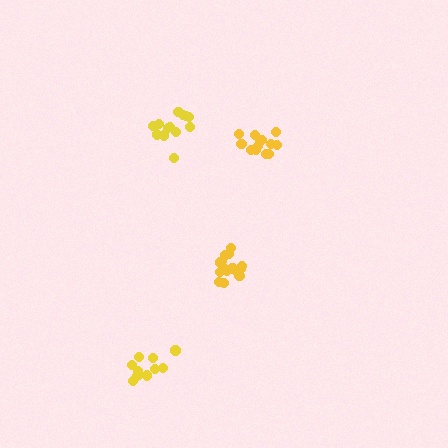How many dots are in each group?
Group 1: 13 dots, Group 2: 16 dots, Group 3: 13 dots, Group 4: 11 dots (53 total).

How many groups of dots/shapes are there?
There are 4 groups.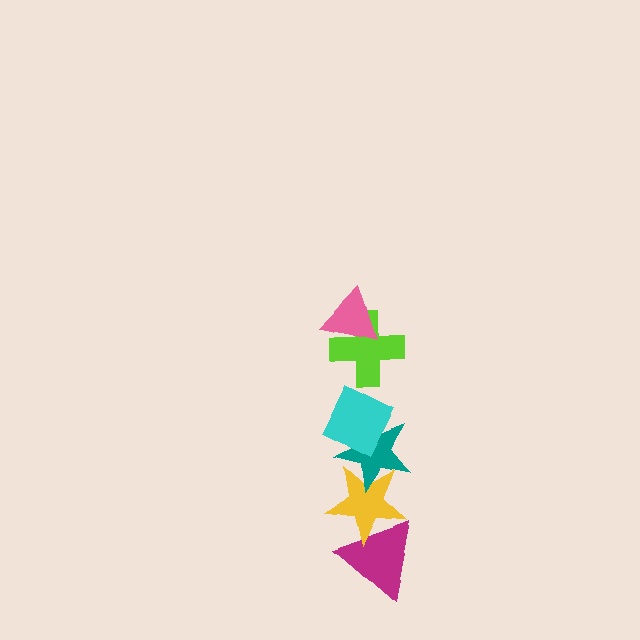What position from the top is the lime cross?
The lime cross is 2nd from the top.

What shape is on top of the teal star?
The cyan diamond is on top of the teal star.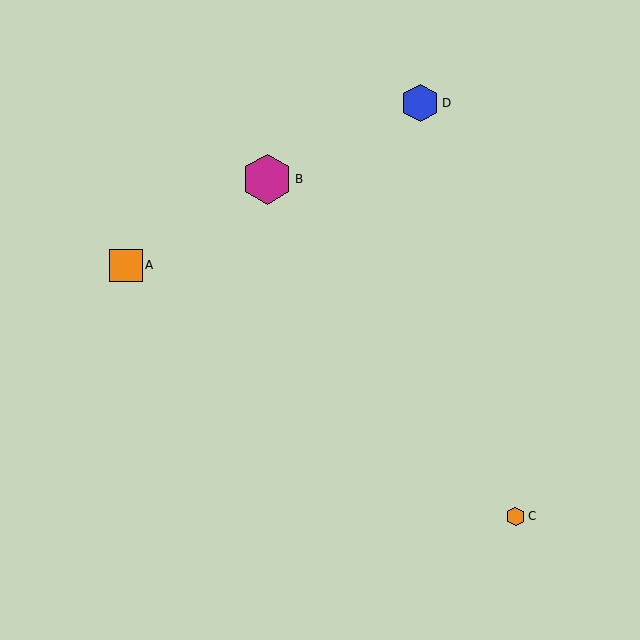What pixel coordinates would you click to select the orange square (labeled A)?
Click at (126, 266) to select the orange square A.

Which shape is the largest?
The magenta hexagon (labeled B) is the largest.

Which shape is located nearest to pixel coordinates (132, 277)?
The orange square (labeled A) at (126, 266) is nearest to that location.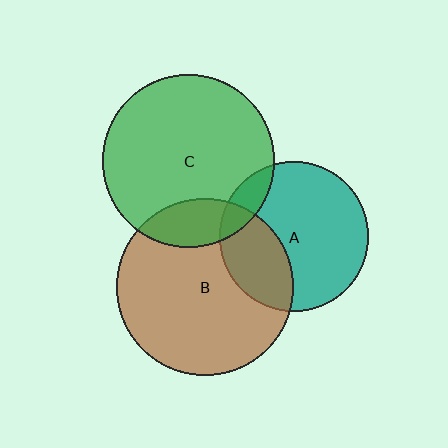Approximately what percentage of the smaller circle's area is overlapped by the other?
Approximately 15%.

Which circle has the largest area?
Circle B (brown).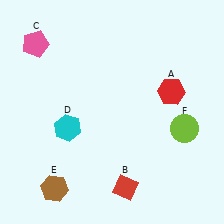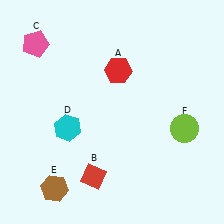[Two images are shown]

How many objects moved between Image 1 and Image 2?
2 objects moved between the two images.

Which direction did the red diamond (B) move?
The red diamond (B) moved left.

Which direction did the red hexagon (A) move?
The red hexagon (A) moved left.